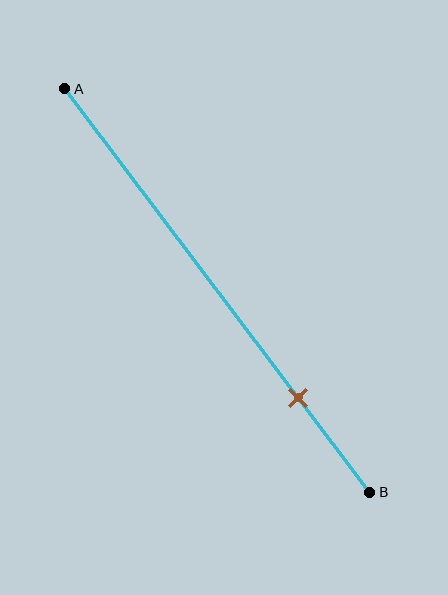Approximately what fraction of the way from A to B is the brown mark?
The brown mark is approximately 75% of the way from A to B.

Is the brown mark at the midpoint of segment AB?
No, the mark is at about 75% from A, not at the 50% midpoint.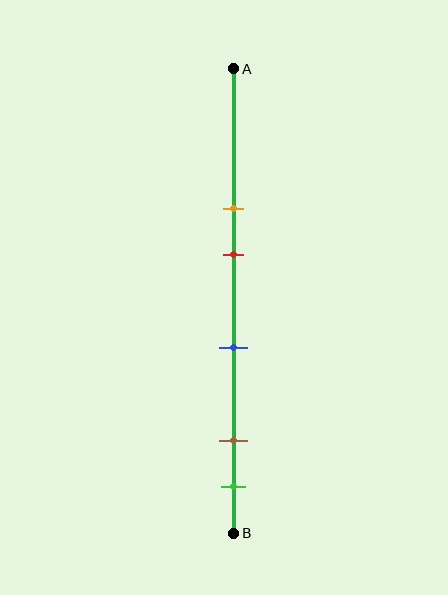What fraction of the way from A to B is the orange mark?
The orange mark is approximately 30% (0.3) of the way from A to B.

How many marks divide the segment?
There are 5 marks dividing the segment.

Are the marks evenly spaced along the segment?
No, the marks are not evenly spaced.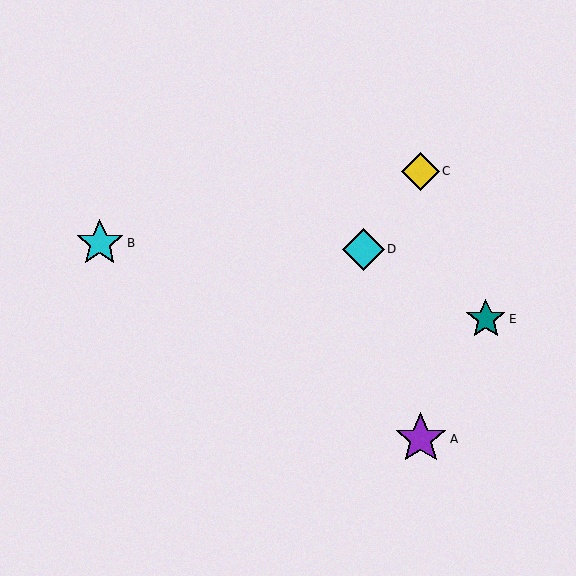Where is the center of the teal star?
The center of the teal star is at (486, 319).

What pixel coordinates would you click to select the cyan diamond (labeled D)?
Click at (363, 249) to select the cyan diamond D.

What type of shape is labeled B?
Shape B is a cyan star.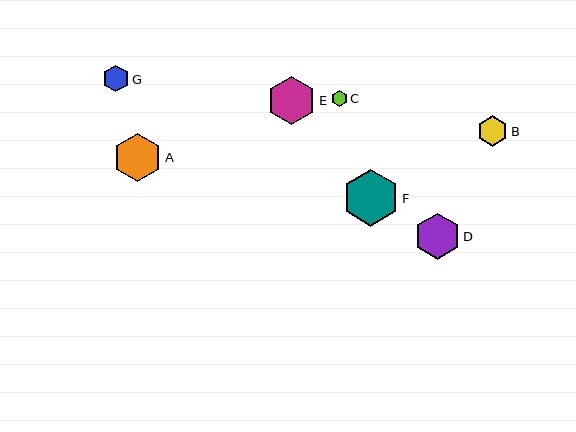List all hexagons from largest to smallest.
From largest to smallest: F, E, A, D, B, G, C.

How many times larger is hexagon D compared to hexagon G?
Hexagon D is approximately 1.7 times the size of hexagon G.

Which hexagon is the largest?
Hexagon F is the largest with a size of approximately 57 pixels.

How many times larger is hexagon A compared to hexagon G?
Hexagon A is approximately 1.8 times the size of hexagon G.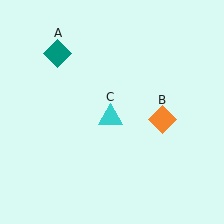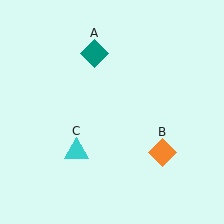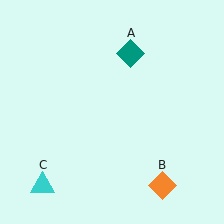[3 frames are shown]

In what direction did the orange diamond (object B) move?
The orange diamond (object B) moved down.